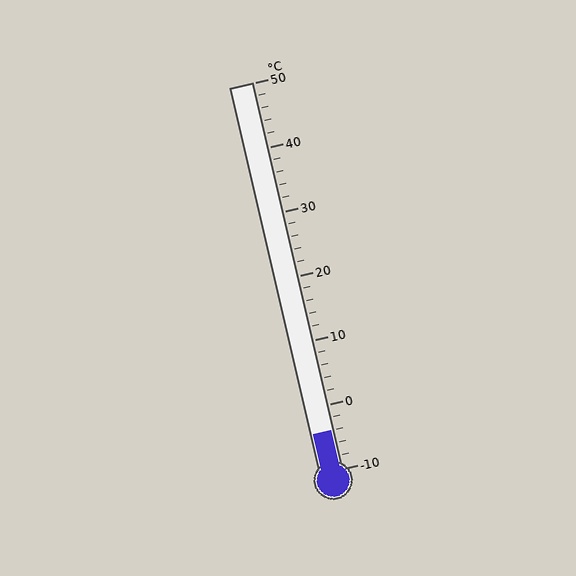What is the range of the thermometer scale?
The thermometer scale ranges from -10°C to 50°C.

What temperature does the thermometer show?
The thermometer shows approximately -4°C.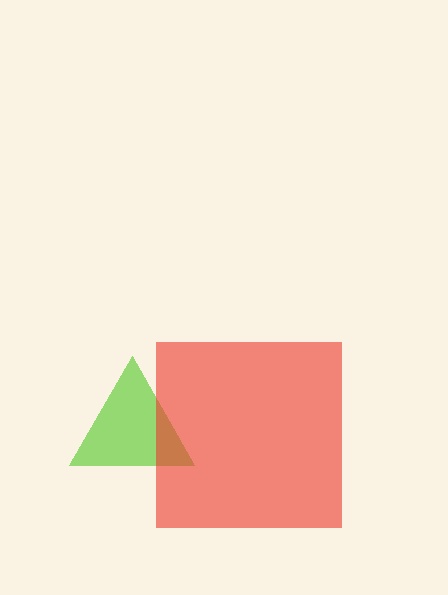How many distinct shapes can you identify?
There are 2 distinct shapes: a lime triangle, a red square.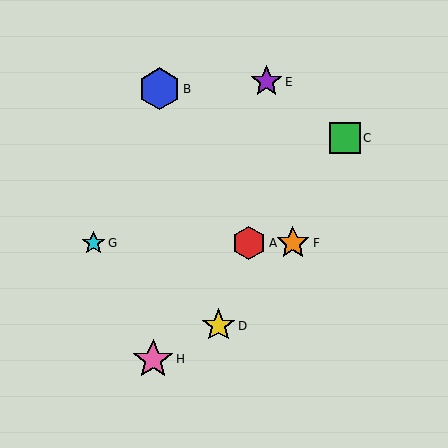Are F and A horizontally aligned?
Yes, both are at y≈243.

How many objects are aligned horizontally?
3 objects (A, F, G) are aligned horizontally.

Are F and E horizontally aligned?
No, F is at y≈243 and E is at y≈82.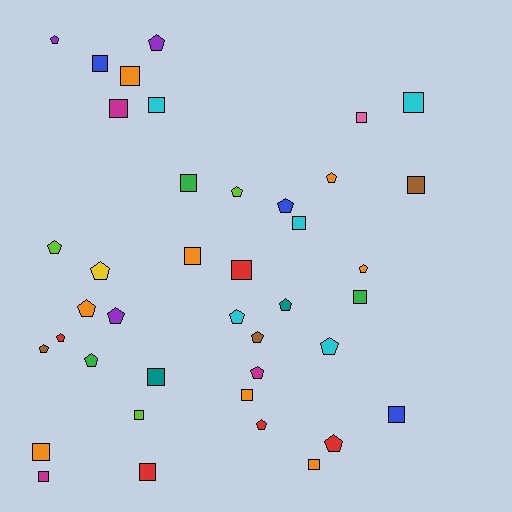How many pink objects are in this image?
There is 1 pink object.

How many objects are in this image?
There are 40 objects.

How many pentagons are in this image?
There are 20 pentagons.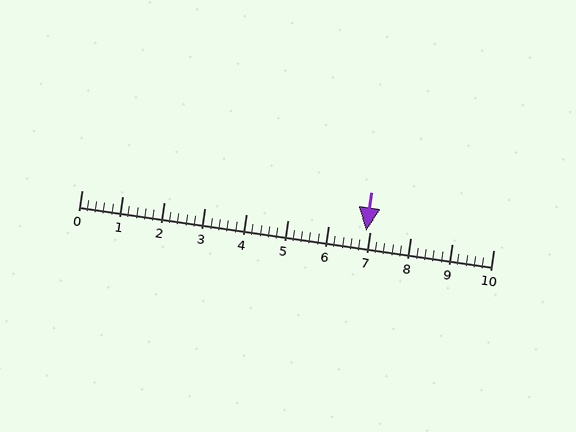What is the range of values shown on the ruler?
The ruler shows values from 0 to 10.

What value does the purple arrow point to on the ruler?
The purple arrow points to approximately 6.9.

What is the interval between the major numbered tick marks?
The major tick marks are spaced 1 units apart.